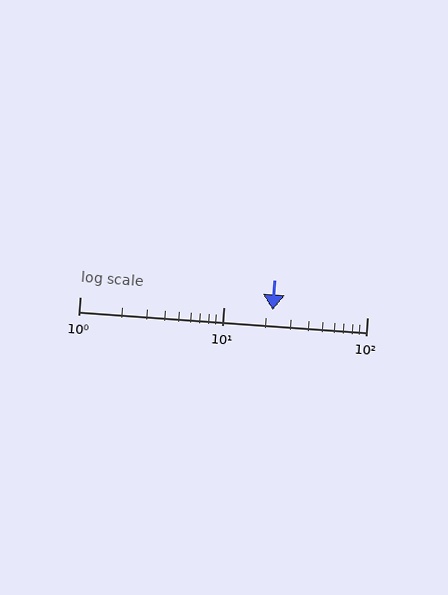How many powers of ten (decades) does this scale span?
The scale spans 2 decades, from 1 to 100.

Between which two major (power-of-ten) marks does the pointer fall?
The pointer is between 10 and 100.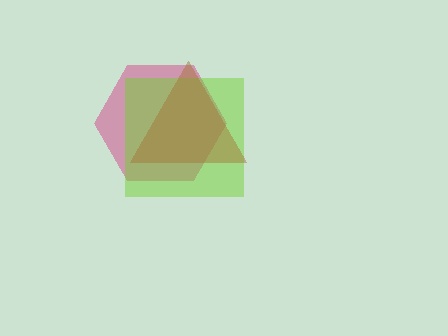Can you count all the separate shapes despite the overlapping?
Yes, there are 3 separate shapes.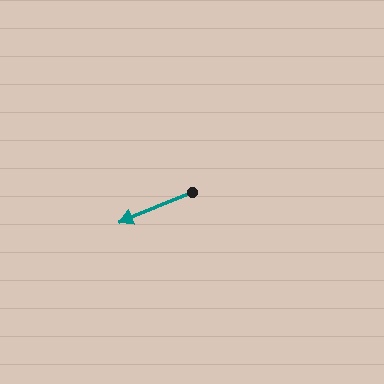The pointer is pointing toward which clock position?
Roughly 8 o'clock.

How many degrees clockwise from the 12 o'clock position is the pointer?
Approximately 247 degrees.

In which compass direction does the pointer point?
Southwest.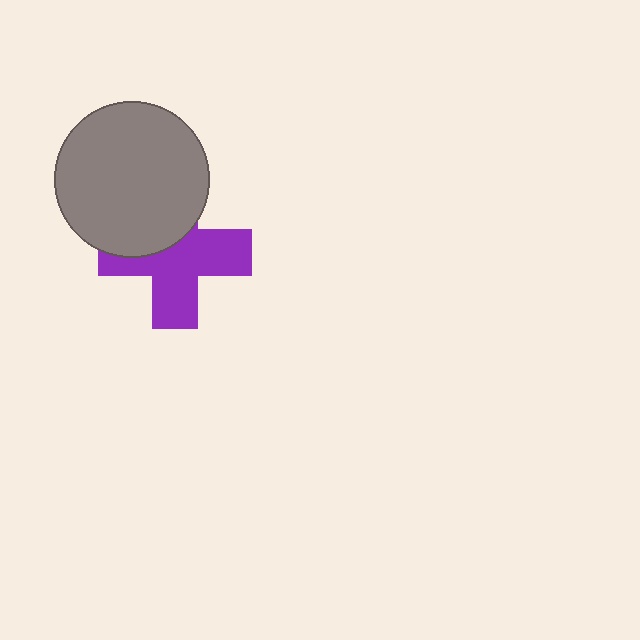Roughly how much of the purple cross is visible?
About half of it is visible (roughly 62%).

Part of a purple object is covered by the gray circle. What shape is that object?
It is a cross.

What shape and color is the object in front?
The object in front is a gray circle.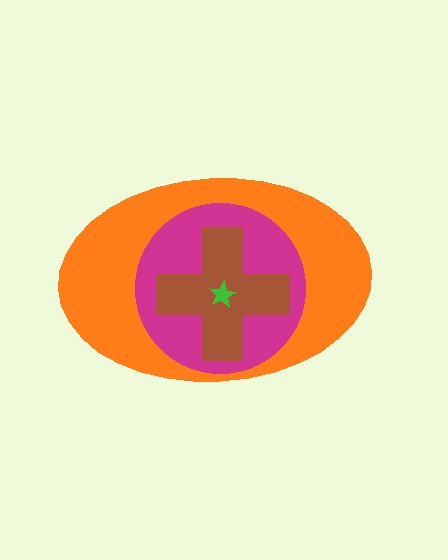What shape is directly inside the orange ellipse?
The magenta circle.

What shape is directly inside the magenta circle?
The brown cross.